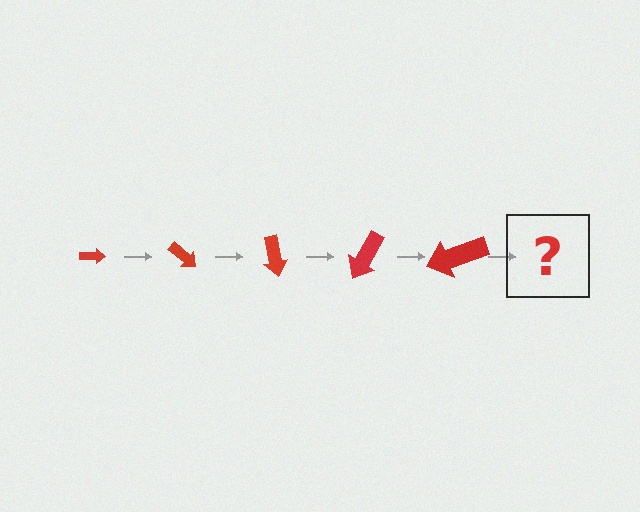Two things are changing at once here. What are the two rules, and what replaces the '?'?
The two rules are that the arrow grows larger each step and it rotates 40 degrees each step. The '?' should be an arrow, larger than the previous one and rotated 200 degrees from the start.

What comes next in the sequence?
The next element should be an arrow, larger than the previous one and rotated 200 degrees from the start.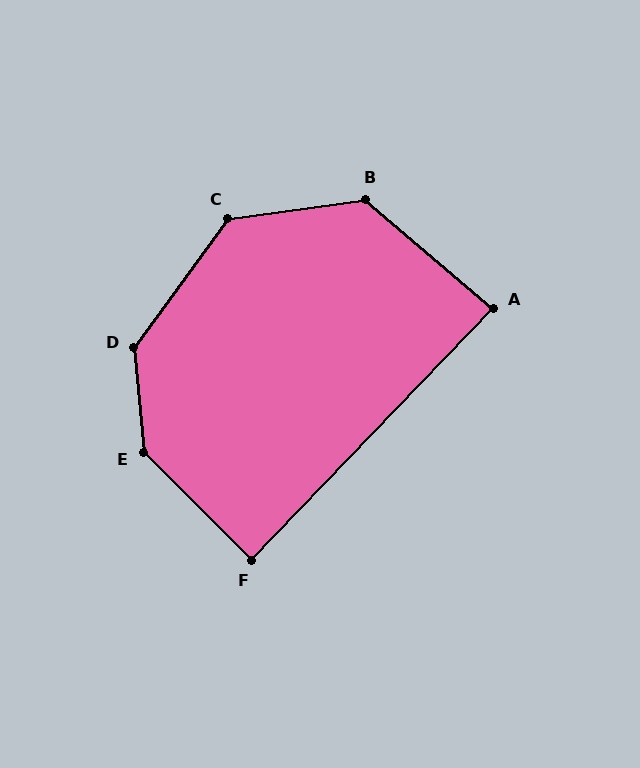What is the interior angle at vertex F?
Approximately 89 degrees (approximately right).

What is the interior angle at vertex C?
Approximately 134 degrees (obtuse).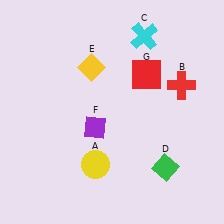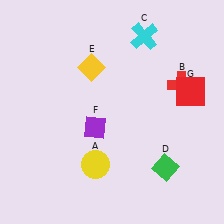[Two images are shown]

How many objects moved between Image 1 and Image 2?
1 object moved between the two images.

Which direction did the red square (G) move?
The red square (G) moved right.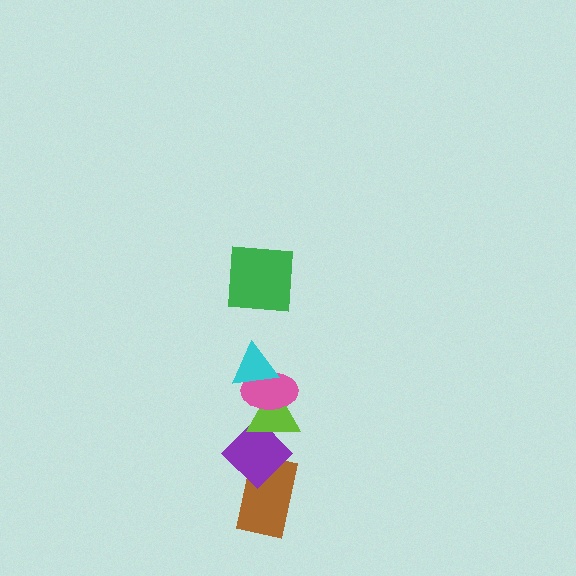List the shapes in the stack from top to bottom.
From top to bottom: the green square, the cyan triangle, the pink ellipse, the lime triangle, the purple diamond, the brown rectangle.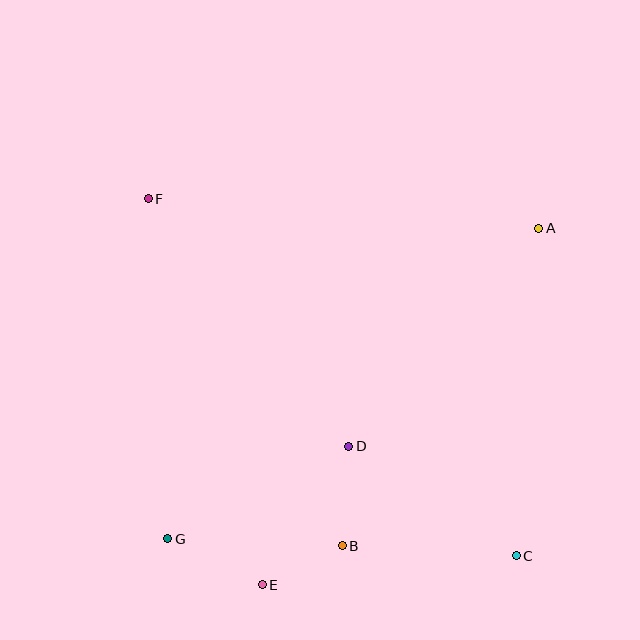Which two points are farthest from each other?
Points C and F are farthest from each other.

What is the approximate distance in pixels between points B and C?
The distance between B and C is approximately 174 pixels.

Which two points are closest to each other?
Points B and E are closest to each other.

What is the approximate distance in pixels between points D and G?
The distance between D and G is approximately 203 pixels.